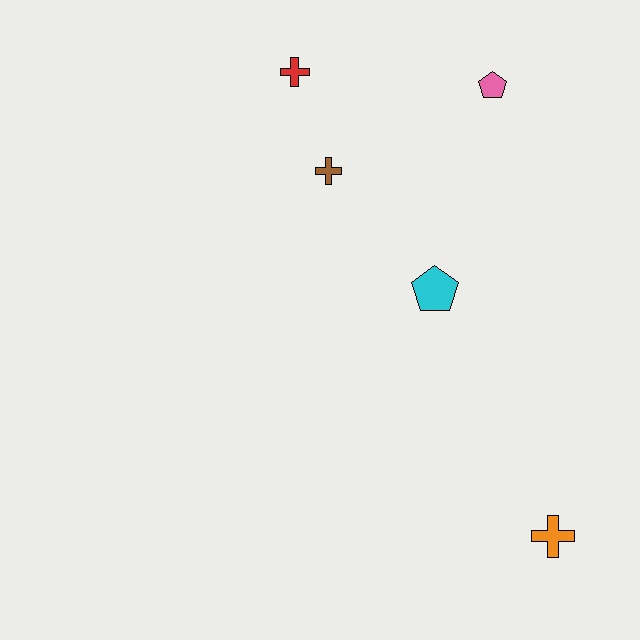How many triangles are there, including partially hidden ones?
There are no triangles.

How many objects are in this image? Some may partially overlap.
There are 5 objects.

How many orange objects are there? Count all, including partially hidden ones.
There is 1 orange object.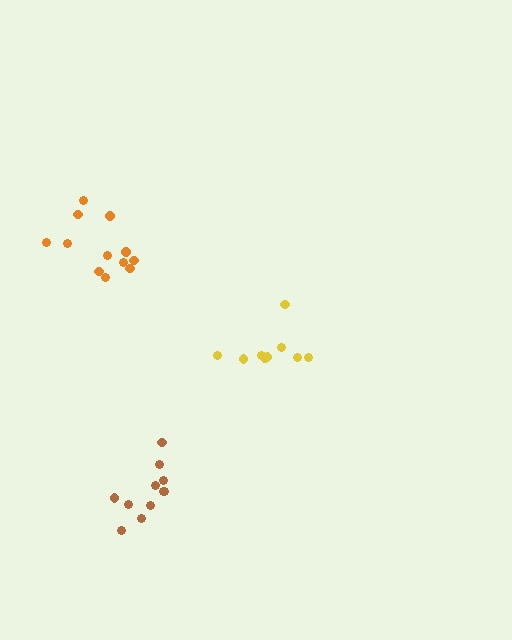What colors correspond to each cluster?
The clusters are colored: orange, brown, yellow.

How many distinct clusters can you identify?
There are 3 distinct clusters.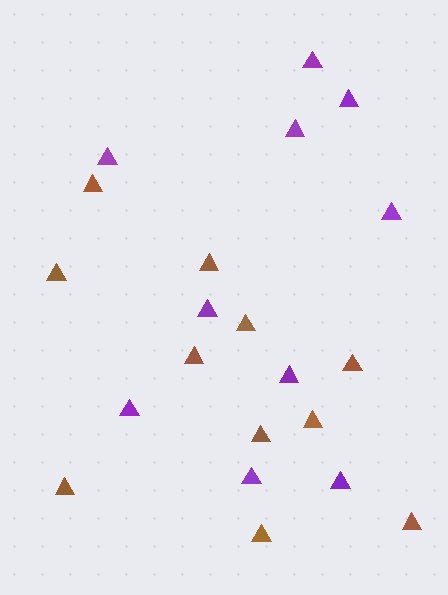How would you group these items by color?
There are 2 groups: one group of purple triangles (10) and one group of brown triangles (11).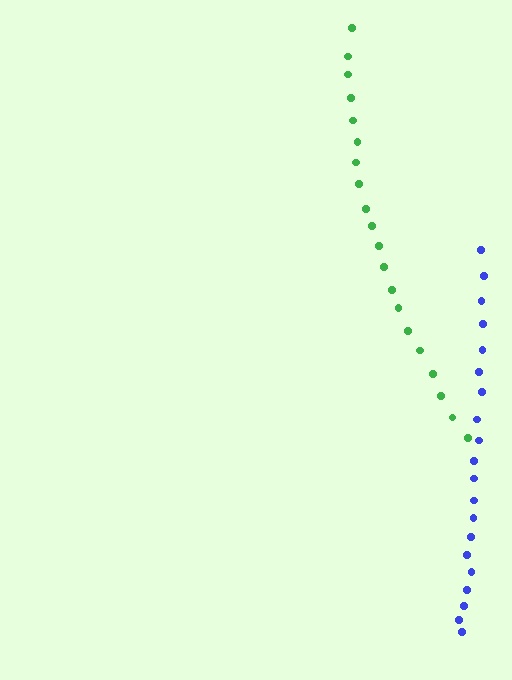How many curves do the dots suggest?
There are 2 distinct paths.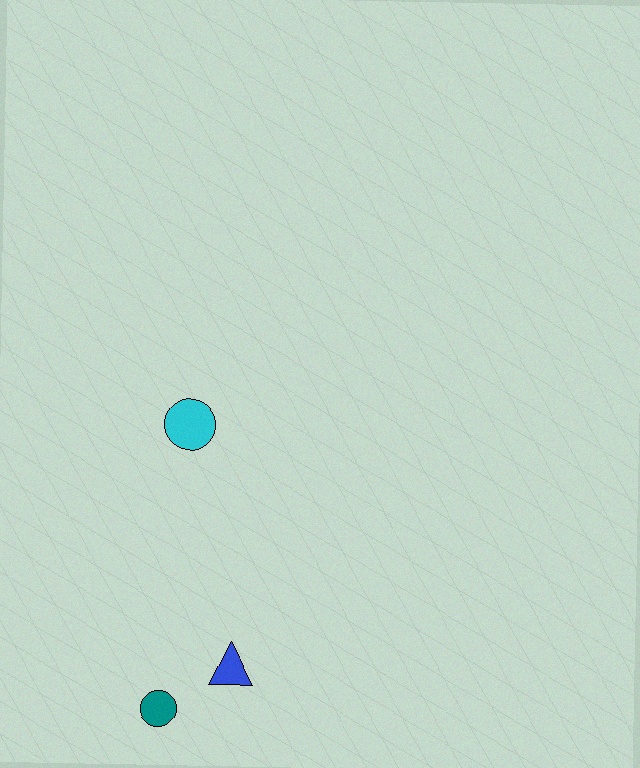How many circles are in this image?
There are 2 circles.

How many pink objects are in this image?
There are no pink objects.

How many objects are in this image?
There are 3 objects.